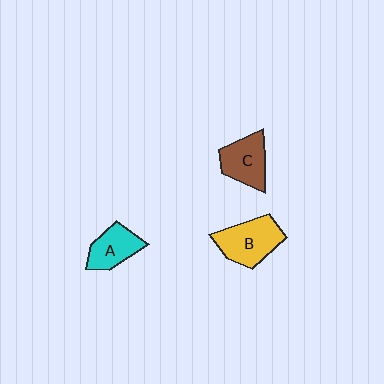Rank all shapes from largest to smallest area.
From largest to smallest: B (yellow), C (brown), A (cyan).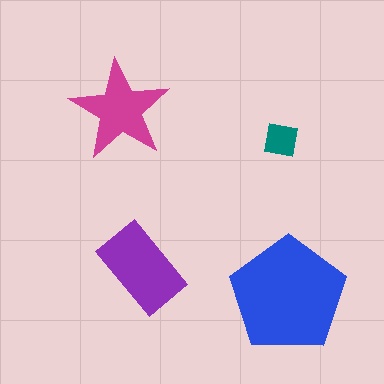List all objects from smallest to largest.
The teal square, the magenta star, the purple rectangle, the blue pentagon.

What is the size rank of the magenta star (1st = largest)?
3rd.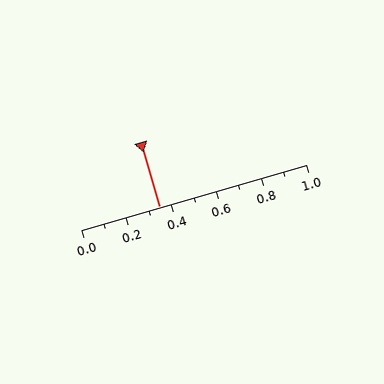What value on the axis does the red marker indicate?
The marker indicates approximately 0.35.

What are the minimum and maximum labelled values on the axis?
The axis runs from 0.0 to 1.0.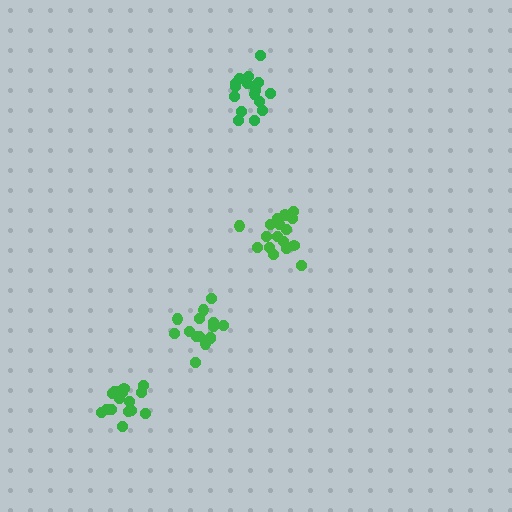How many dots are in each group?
Group 1: 17 dots, Group 2: 16 dots, Group 3: 16 dots, Group 4: 15 dots (64 total).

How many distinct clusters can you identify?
There are 4 distinct clusters.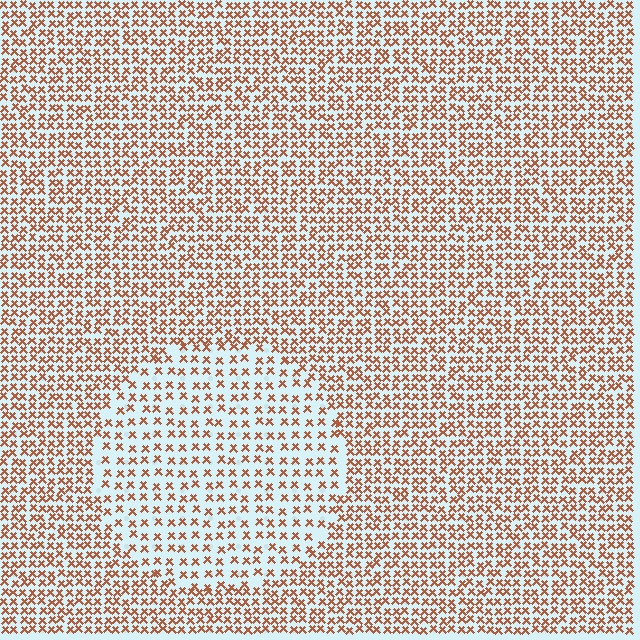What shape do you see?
I see a circle.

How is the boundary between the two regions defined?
The boundary is defined by a change in element density (approximately 1.8x ratio). All elements are the same color, size, and shape.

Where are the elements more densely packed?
The elements are more densely packed outside the circle boundary.